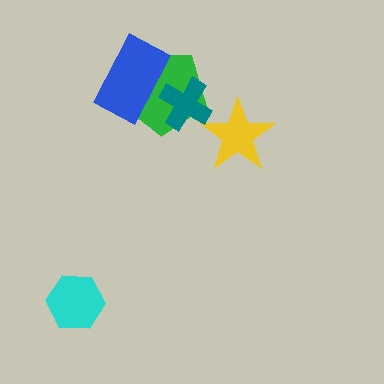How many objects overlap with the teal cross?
1 object overlaps with the teal cross.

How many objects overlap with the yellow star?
0 objects overlap with the yellow star.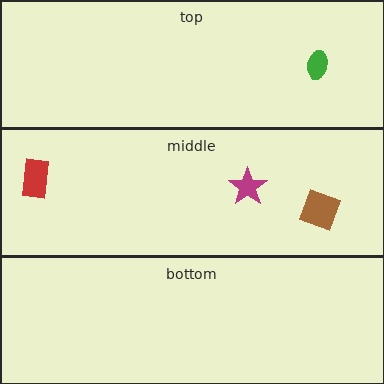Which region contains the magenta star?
The middle region.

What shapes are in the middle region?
The magenta star, the red rectangle, the brown square.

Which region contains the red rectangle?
The middle region.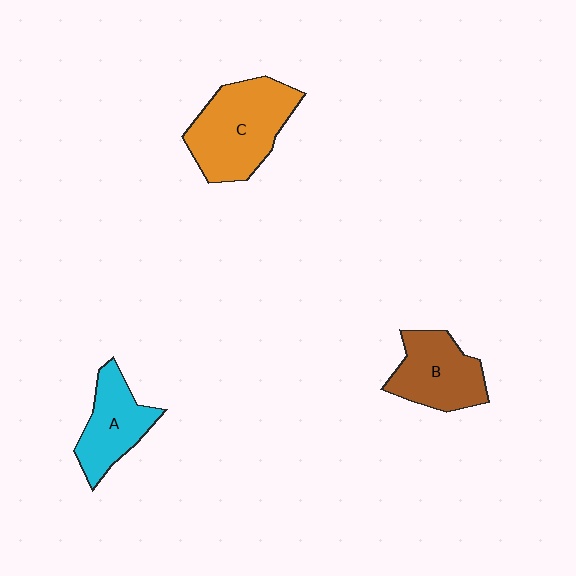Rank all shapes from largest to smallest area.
From largest to smallest: C (orange), B (brown), A (cyan).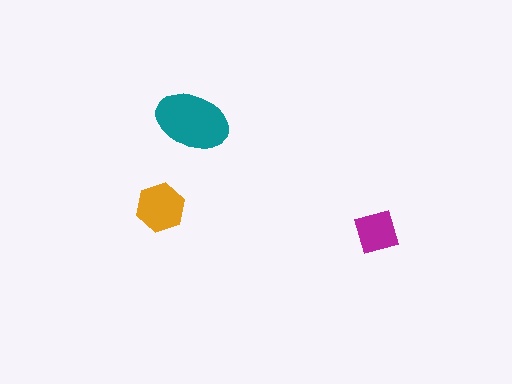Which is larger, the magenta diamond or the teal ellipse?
The teal ellipse.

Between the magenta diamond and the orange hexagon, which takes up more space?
The orange hexagon.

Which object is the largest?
The teal ellipse.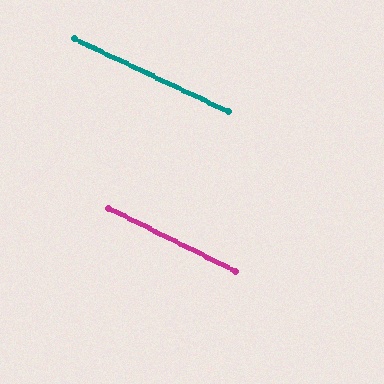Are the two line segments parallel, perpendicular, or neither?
Parallel — their directions differ by only 1.0°.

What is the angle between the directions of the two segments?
Approximately 1 degree.